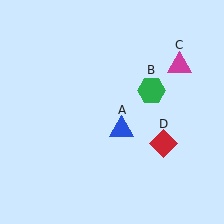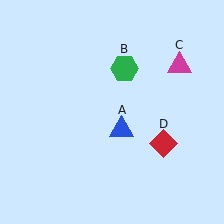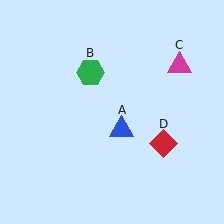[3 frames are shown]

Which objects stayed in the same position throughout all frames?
Blue triangle (object A) and magenta triangle (object C) and red diamond (object D) remained stationary.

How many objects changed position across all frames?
1 object changed position: green hexagon (object B).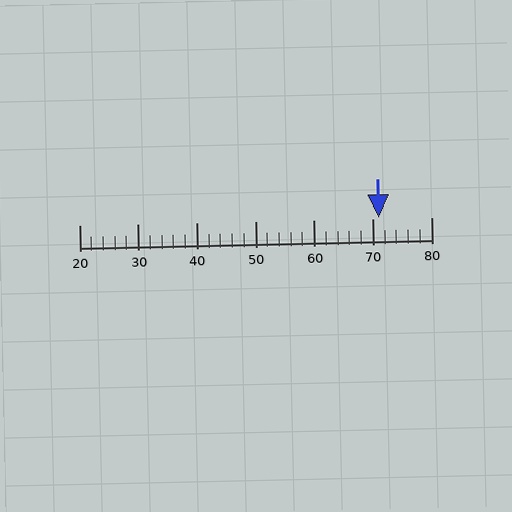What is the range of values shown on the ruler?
The ruler shows values from 20 to 80.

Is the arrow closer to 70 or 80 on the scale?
The arrow is closer to 70.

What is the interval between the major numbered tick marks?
The major tick marks are spaced 10 units apart.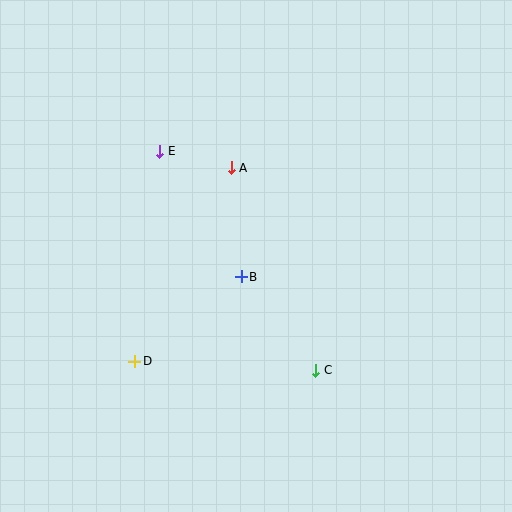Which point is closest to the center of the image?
Point B at (241, 277) is closest to the center.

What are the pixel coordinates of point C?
Point C is at (316, 370).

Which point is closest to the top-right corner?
Point A is closest to the top-right corner.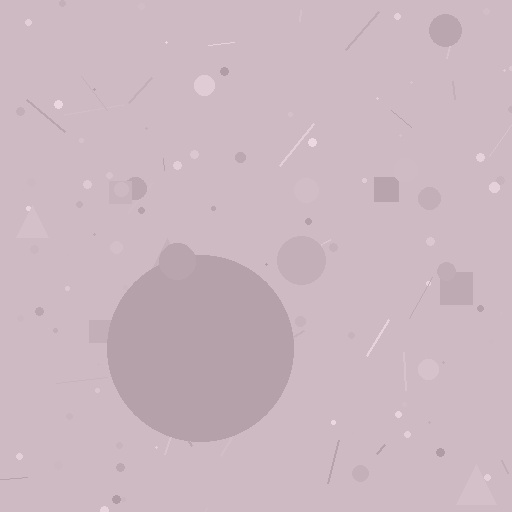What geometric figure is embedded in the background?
A circle is embedded in the background.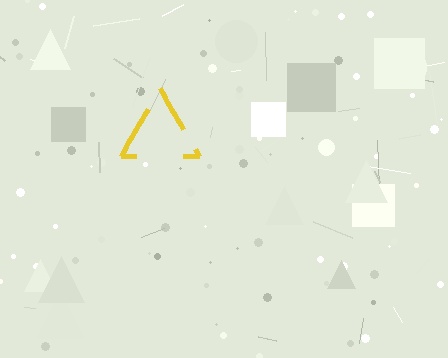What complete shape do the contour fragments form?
The contour fragments form a triangle.